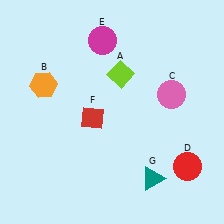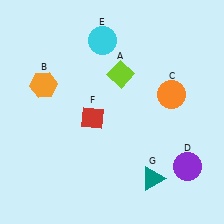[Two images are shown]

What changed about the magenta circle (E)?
In Image 1, E is magenta. In Image 2, it changed to cyan.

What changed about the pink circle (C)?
In Image 1, C is pink. In Image 2, it changed to orange.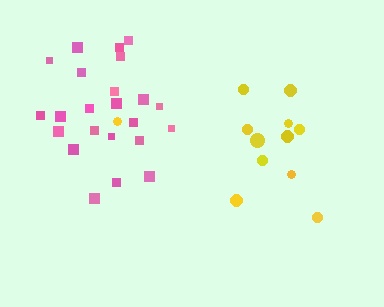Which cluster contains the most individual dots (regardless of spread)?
Pink (23).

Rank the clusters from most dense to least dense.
pink, yellow.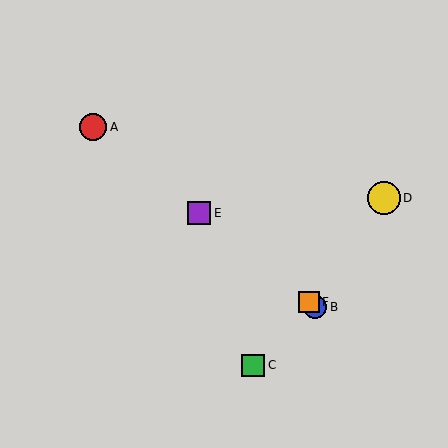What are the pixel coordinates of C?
Object C is at (253, 365).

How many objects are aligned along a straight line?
4 objects (A, B, E, F) are aligned along a straight line.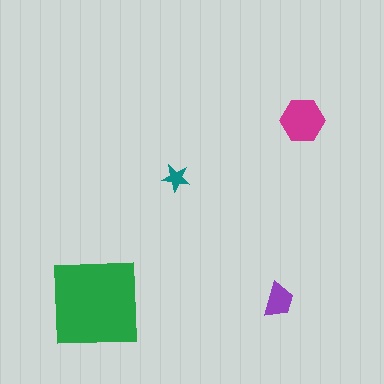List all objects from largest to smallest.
The green square, the magenta hexagon, the purple trapezoid, the teal star.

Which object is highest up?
The magenta hexagon is topmost.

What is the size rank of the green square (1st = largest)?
1st.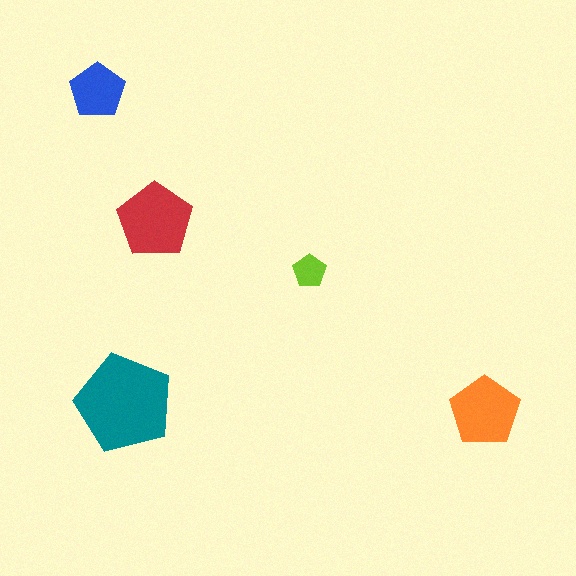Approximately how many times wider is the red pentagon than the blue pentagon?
About 1.5 times wider.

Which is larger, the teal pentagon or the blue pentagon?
The teal one.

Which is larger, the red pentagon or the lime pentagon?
The red one.